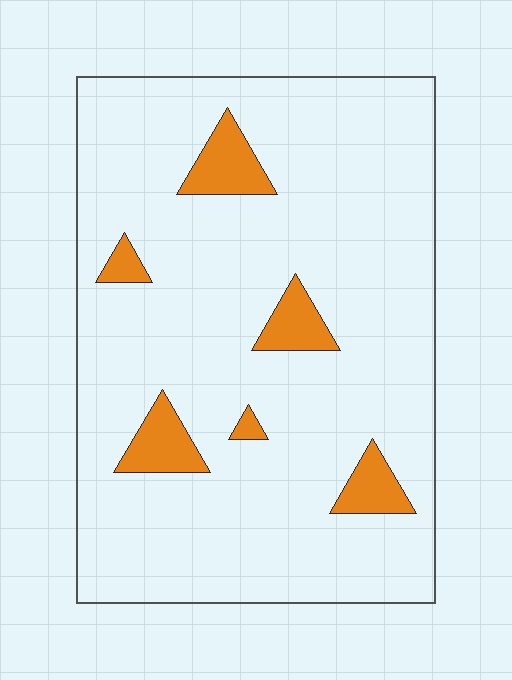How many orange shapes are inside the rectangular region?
6.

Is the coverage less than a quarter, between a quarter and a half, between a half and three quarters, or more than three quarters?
Less than a quarter.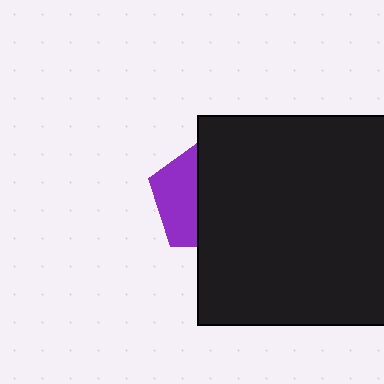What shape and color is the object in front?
The object in front is a black rectangle.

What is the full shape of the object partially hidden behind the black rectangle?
The partially hidden object is a purple pentagon.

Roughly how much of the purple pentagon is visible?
A small part of it is visible (roughly 39%).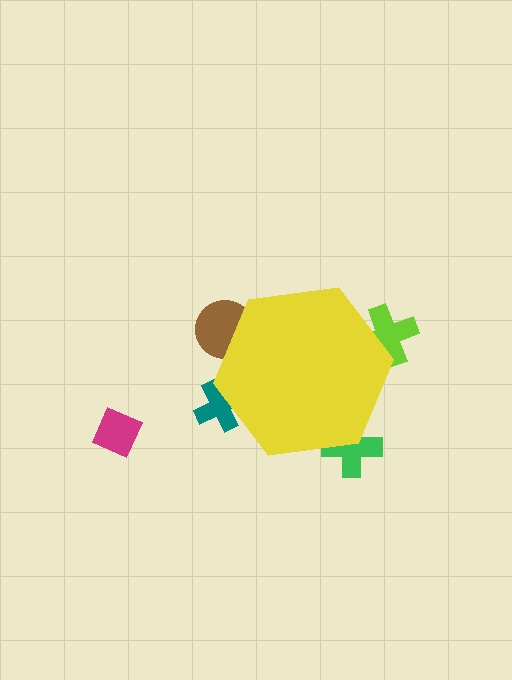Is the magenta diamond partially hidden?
No, the magenta diamond is fully visible.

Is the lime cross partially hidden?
Yes, the lime cross is partially hidden behind the yellow hexagon.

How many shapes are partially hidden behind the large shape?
4 shapes are partially hidden.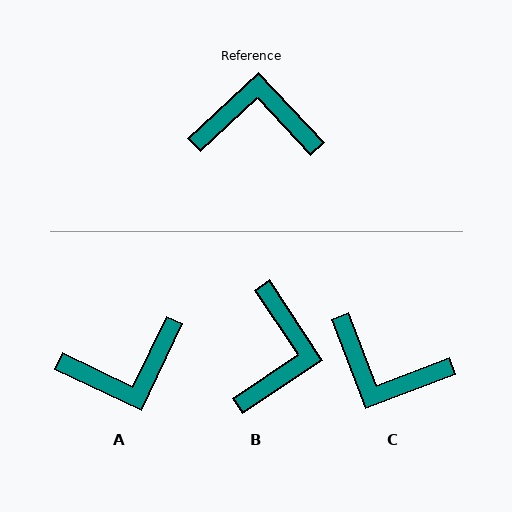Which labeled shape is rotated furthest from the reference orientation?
A, about 159 degrees away.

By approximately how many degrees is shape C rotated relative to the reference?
Approximately 158 degrees counter-clockwise.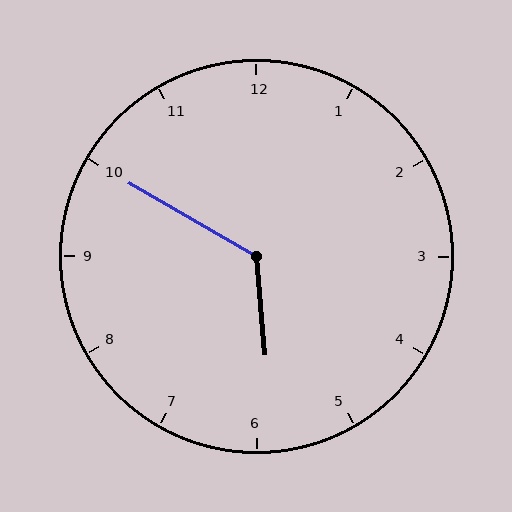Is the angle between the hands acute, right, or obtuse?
It is obtuse.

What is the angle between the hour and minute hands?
Approximately 125 degrees.